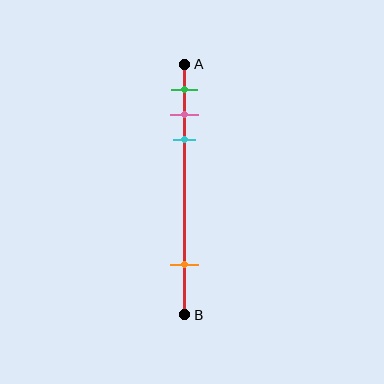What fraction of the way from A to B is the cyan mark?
The cyan mark is approximately 30% (0.3) of the way from A to B.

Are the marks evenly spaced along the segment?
No, the marks are not evenly spaced.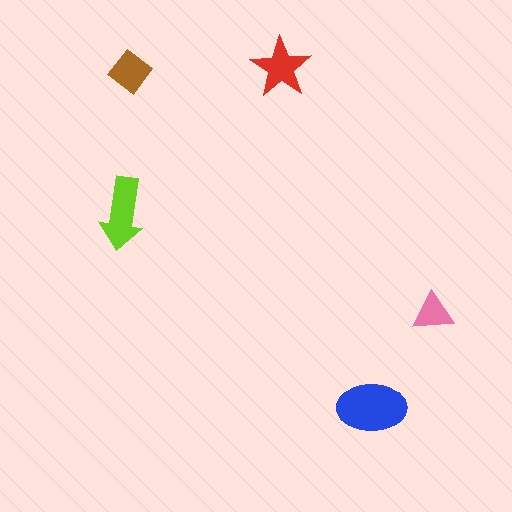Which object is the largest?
The blue ellipse.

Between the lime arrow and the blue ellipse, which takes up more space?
The blue ellipse.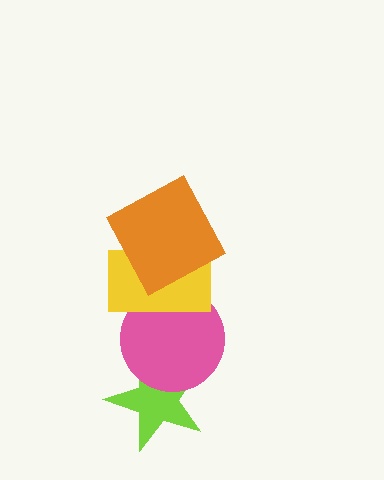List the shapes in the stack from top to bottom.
From top to bottom: the orange square, the yellow rectangle, the pink circle, the lime star.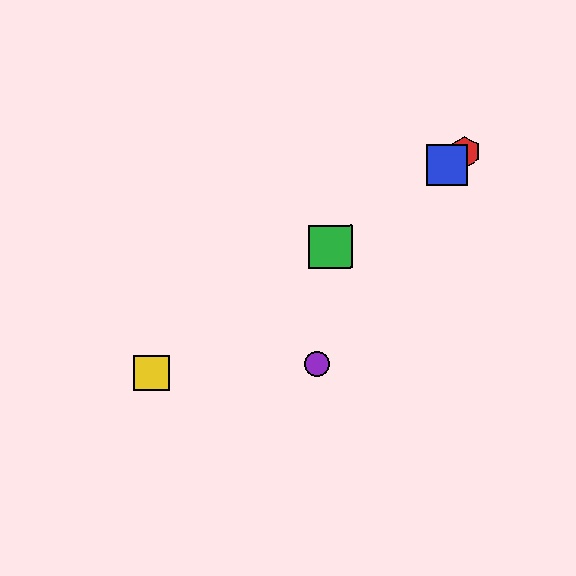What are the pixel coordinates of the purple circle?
The purple circle is at (317, 364).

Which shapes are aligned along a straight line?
The red hexagon, the blue square, the green square, the yellow square are aligned along a straight line.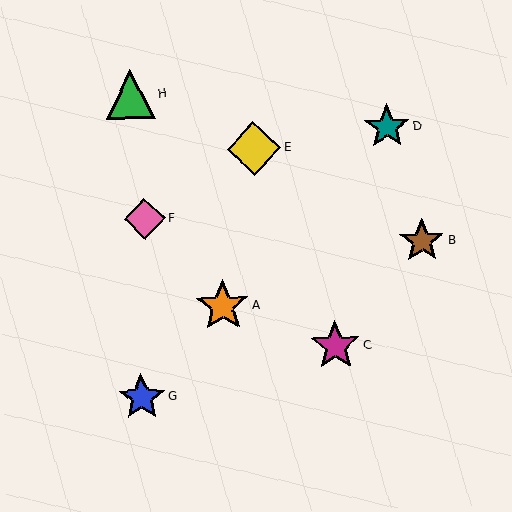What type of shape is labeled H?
Shape H is a green triangle.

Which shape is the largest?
The orange star (labeled A) is the largest.